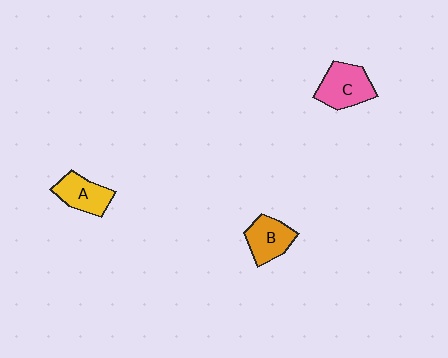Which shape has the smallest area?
Shape A (yellow).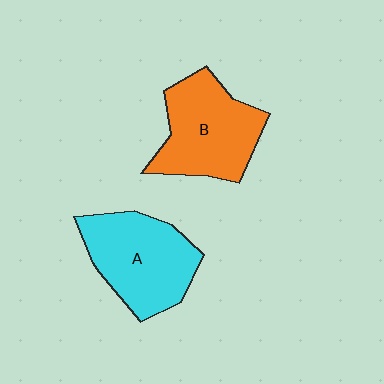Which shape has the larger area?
Shape A (cyan).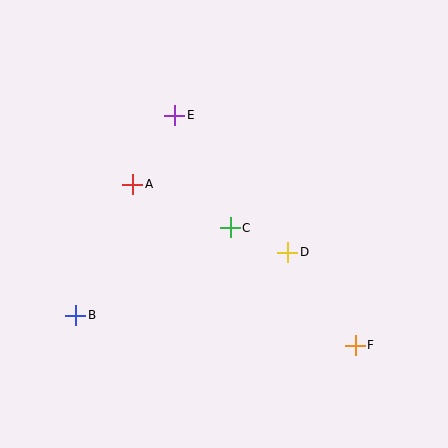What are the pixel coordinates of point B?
Point B is at (76, 315).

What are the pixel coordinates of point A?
Point A is at (132, 184).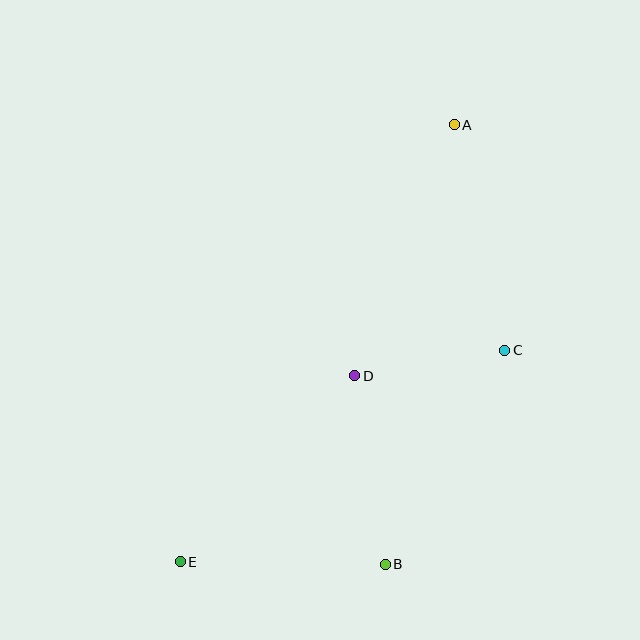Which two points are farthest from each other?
Points A and E are farthest from each other.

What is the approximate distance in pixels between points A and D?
The distance between A and D is approximately 270 pixels.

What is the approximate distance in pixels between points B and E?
The distance between B and E is approximately 205 pixels.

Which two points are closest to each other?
Points C and D are closest to each other.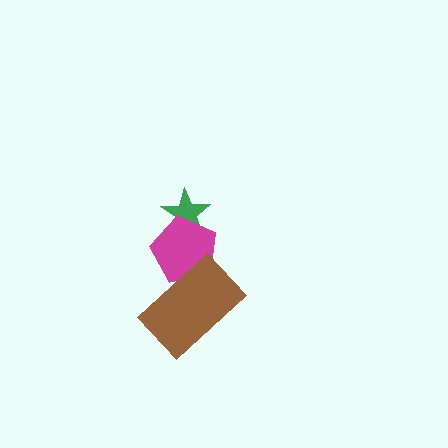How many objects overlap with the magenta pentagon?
2 objects overlap with the magenta pentagon.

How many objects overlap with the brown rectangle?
1 object overlaps with the brown rectangle.